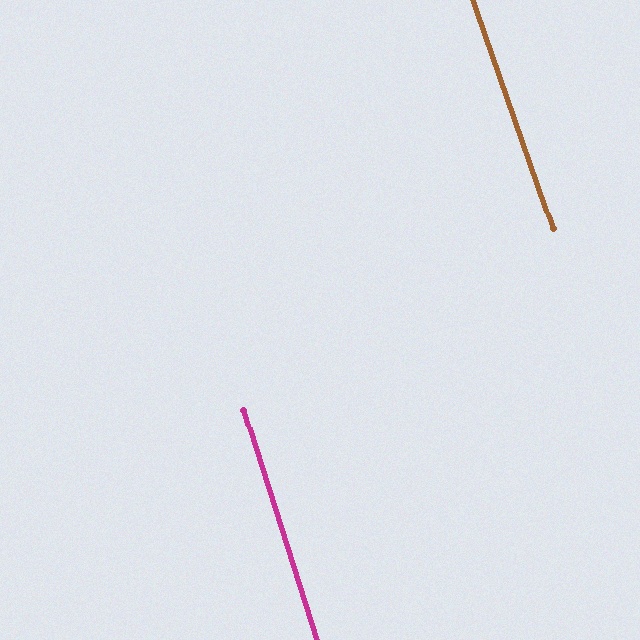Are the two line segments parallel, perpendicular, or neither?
Parallel — their directions differ by only 1.4°.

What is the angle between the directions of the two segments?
Approximately 1 degree.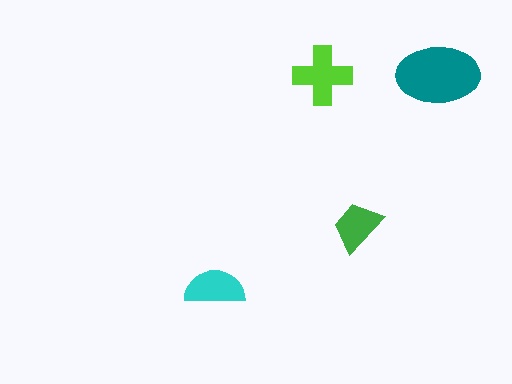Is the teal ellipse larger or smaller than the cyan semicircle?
Larger.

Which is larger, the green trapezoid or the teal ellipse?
The teal ellipse.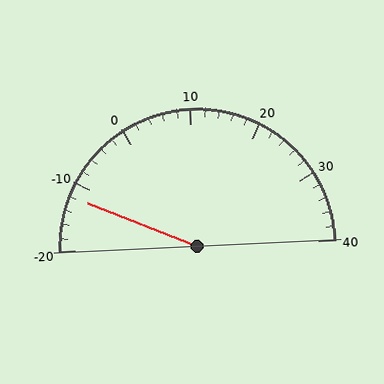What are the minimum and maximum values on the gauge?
The gauge ranges from -20 to 40.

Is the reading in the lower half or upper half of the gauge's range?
The reading is in the lower half of the range (-20 to 40).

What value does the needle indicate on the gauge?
The needle indicates approximately -12.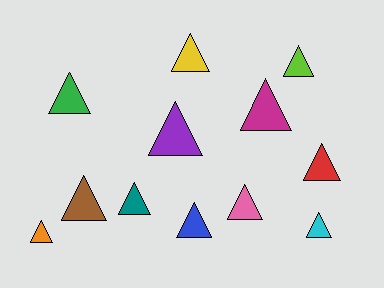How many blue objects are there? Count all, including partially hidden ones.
There is 1 blue object.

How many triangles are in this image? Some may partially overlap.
There are 12 triangles.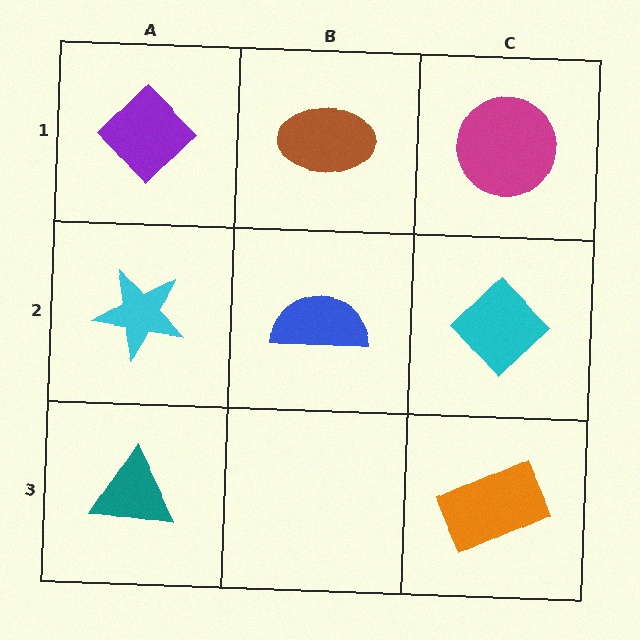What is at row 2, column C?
A cyan diamond.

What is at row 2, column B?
A blue semicircle.